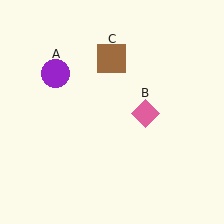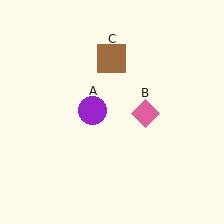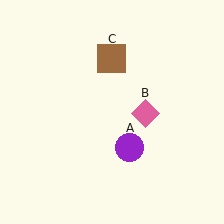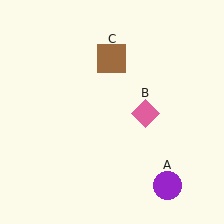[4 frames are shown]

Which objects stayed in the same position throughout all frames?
Pink diamond (object B) and brown square (object C) remained stationary.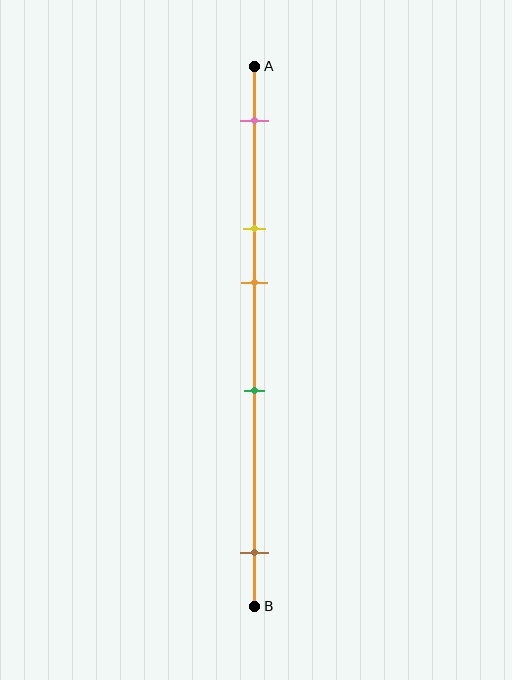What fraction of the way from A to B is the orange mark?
The orange mark is approximately 40% (0.4) of the way from A to B.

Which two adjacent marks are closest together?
The yellow and orange marks are the closest adjacent pair.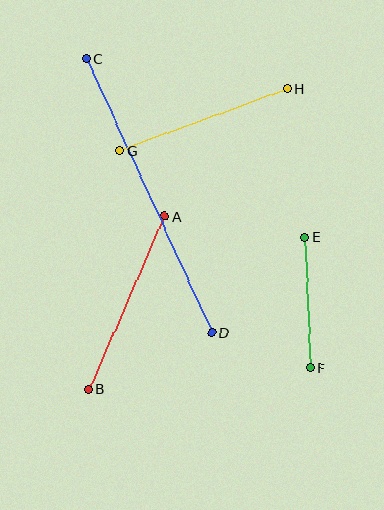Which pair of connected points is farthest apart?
Points C and D are farthest apart.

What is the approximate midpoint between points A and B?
The midpoint is at approximately (127, 303) pixels.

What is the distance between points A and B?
The distance is approximately 189 pixels.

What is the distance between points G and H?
The distance is approximately 178 pixels.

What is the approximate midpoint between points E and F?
The midpoint is at approximately (308, 303) pixels.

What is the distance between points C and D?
The distance is approximately 302 pixels.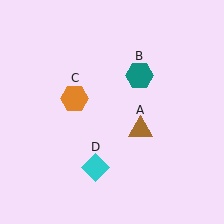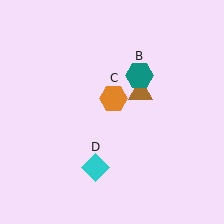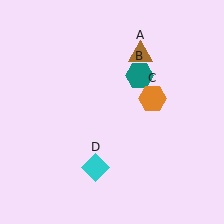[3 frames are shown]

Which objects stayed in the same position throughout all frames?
Teal hexagon (object B) and cyan diamond (object D) remained stationary.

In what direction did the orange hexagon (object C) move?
The orange hexagon (object C) moved right.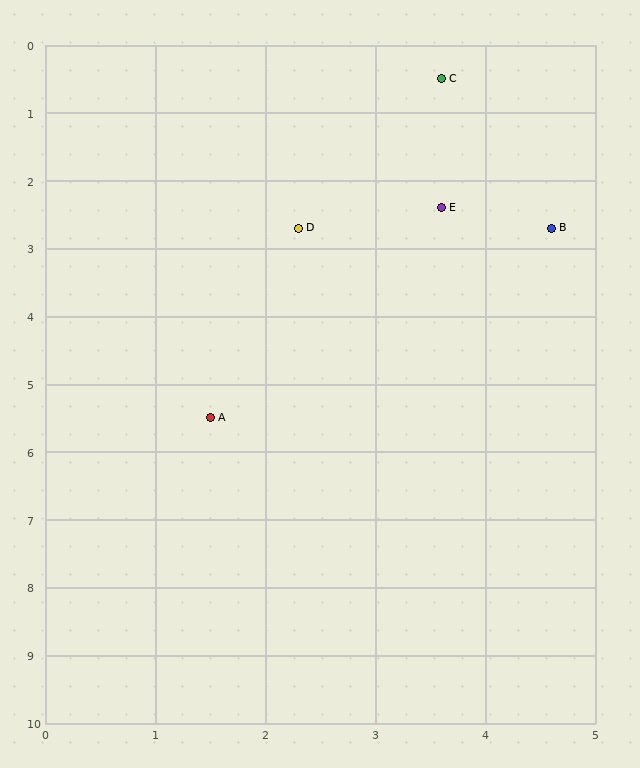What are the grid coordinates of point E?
Point E is at approximately (3.6, 2.4).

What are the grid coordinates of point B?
Point B is at approximately (4.6, 2.7).